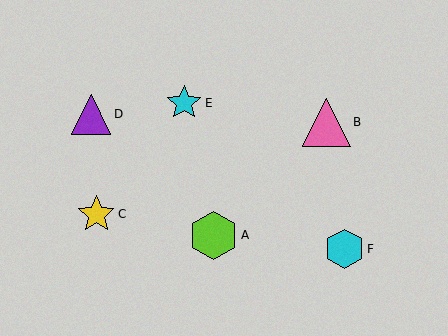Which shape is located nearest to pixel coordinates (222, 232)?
The lime hexagon (labeled A) at (214, 235) is nearest to that location.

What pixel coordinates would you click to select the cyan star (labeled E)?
Click at (184, 103) to select the cyan star E.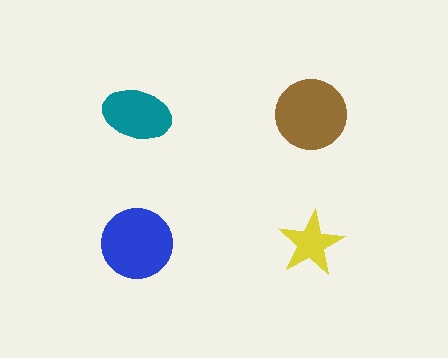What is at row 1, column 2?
A brown circle.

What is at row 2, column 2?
A yellow star.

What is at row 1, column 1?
A teal ellipse.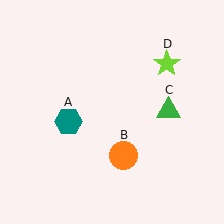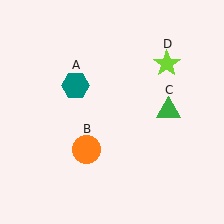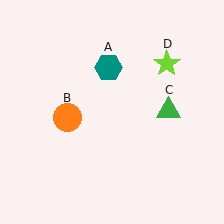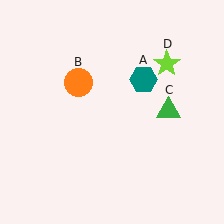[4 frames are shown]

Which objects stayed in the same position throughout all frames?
Green triangle (object C) and lime star (object D) remained stationary.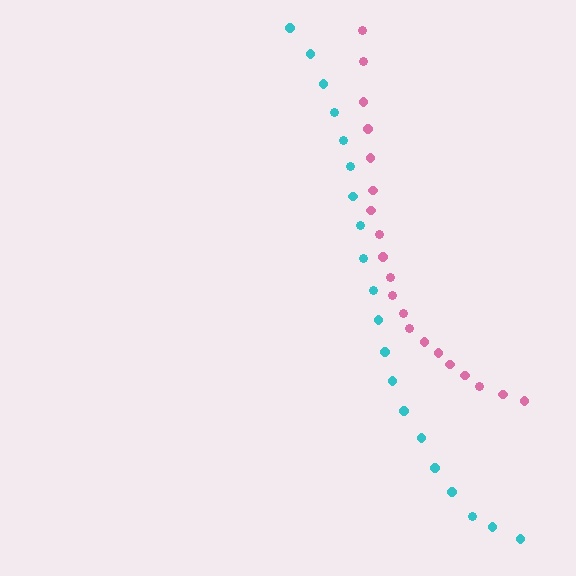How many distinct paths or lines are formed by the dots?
There are 2 distinct paths.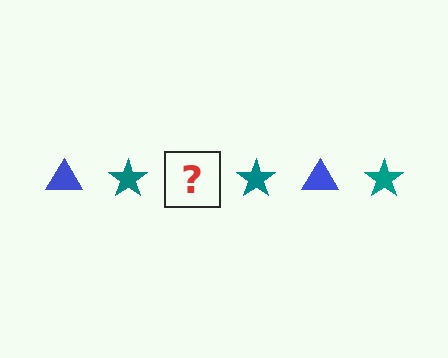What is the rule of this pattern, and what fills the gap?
The rule is that the pattern alternates between blue triangle and teal star. The gap should be filled with a blue triangle.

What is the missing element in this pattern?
The missing element is a blue triangle.